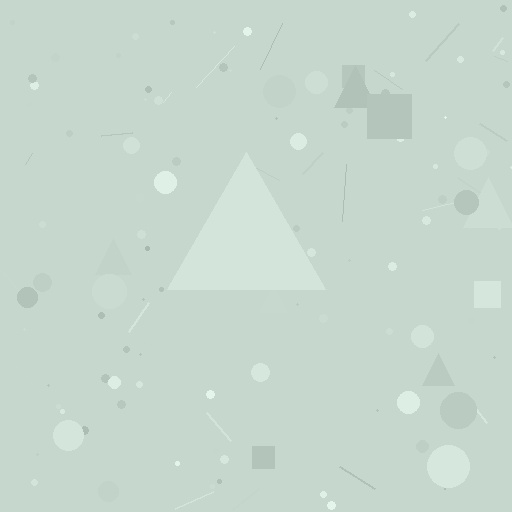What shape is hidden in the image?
A triangle is hidden in the image.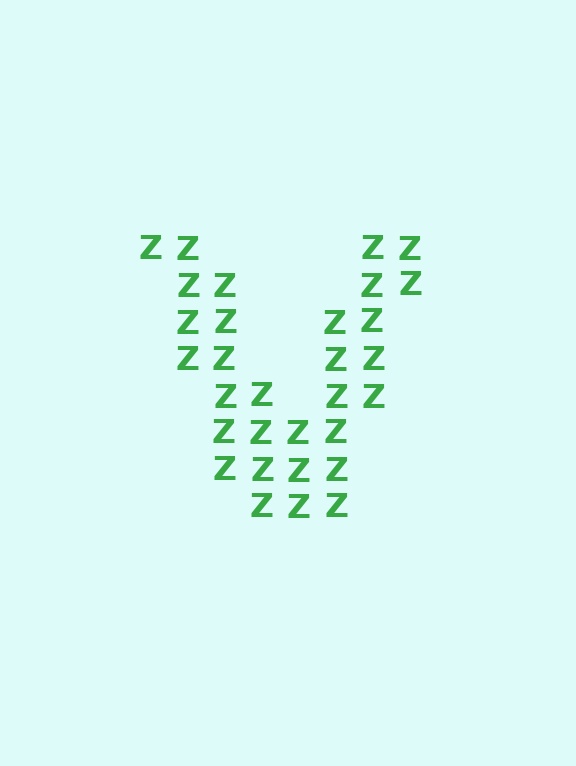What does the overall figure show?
The overall figure shows the letter V.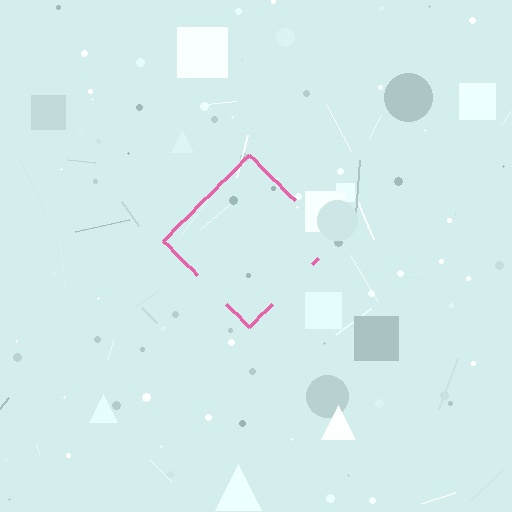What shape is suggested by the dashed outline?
The dashed outline suggests a diamond.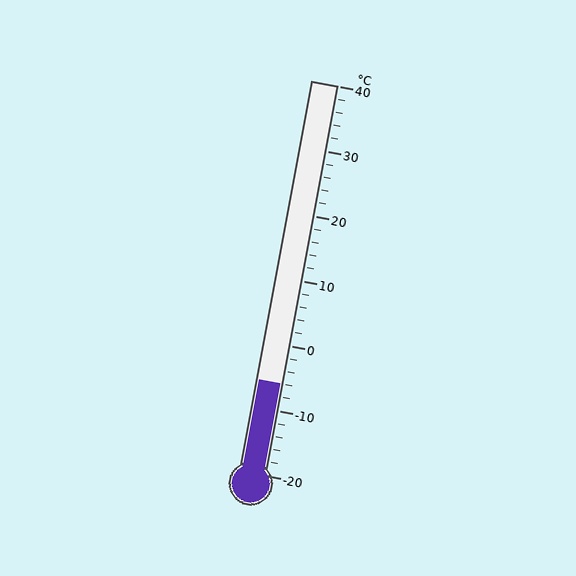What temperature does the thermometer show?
The thermometer shows approximately -6°C.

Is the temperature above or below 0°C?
The temperature is below 0°C.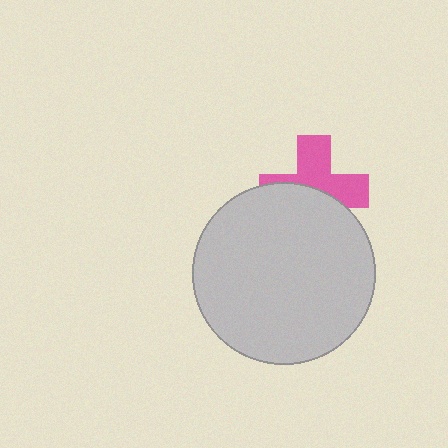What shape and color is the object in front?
The object in front is a light gray circle.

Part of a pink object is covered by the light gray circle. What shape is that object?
It is a cross.